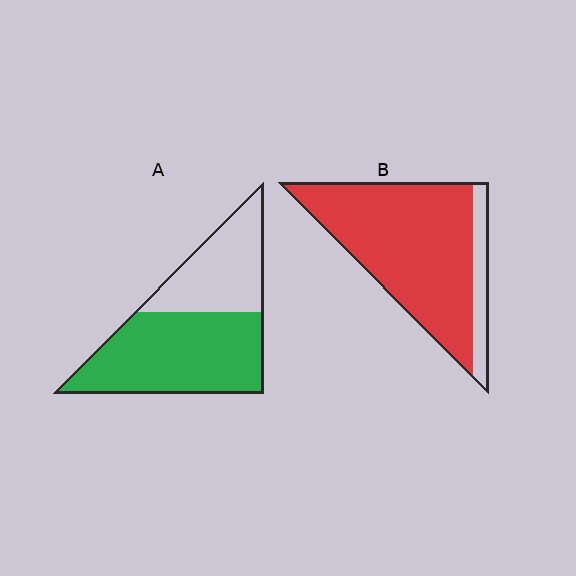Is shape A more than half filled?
Yes.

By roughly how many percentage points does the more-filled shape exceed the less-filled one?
By roughly 25 percentage points (B over A).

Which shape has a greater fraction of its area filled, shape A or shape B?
Shape B.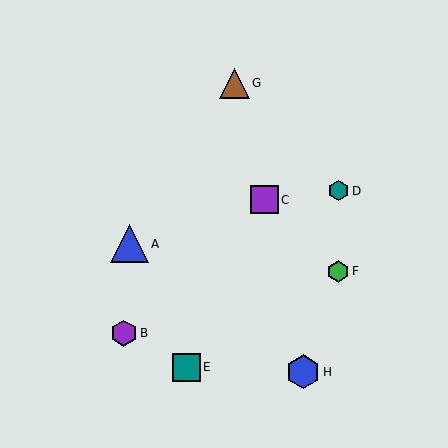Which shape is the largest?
The blue triangle (labeled A) is the largest.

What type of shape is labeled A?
Shape A is a blue triangle.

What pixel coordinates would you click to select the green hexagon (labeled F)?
Click at (338, 271) to select the green hexagon F.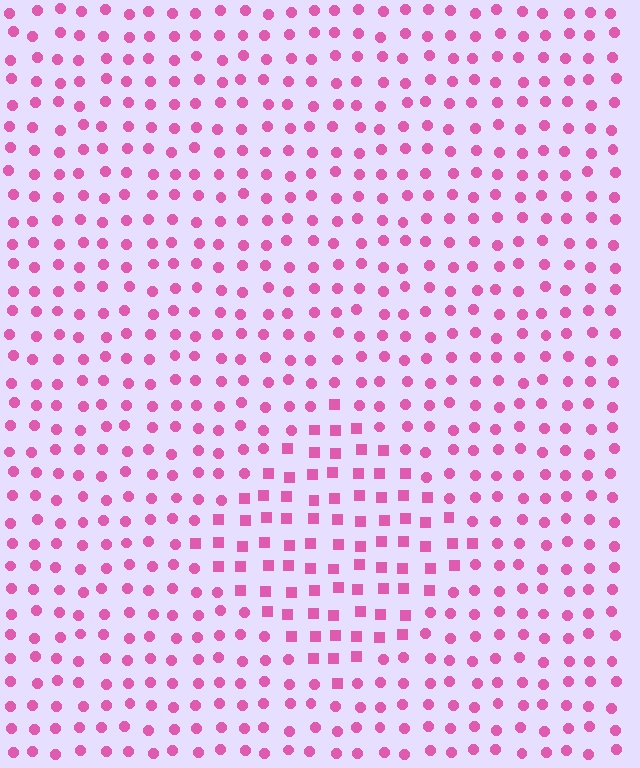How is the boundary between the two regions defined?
The boundary is defined by a change in element shape: squares inside vs. circles outside. All elements share the same color and spacing.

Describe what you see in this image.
The image is filled with small pink elements arranged in a uniform grid. A diamond-shaped region contains squares, while the surrounding area contains circles. The boundary is defined purely by the change in element shape.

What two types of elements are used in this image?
The image uses squares inside the diamond region and circles outside it.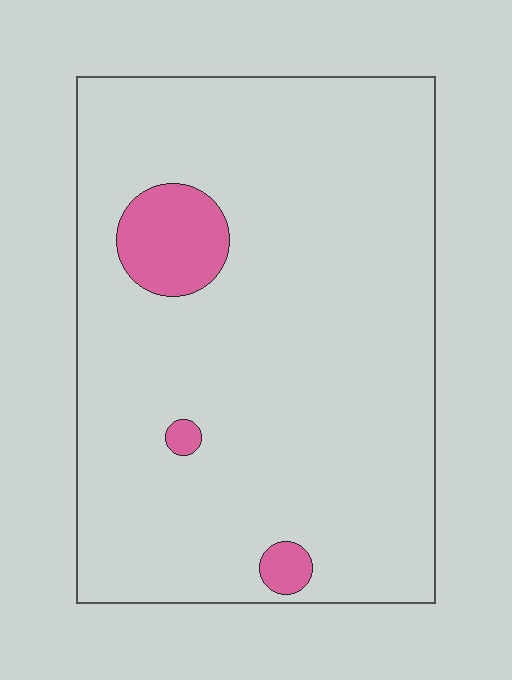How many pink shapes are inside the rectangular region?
3.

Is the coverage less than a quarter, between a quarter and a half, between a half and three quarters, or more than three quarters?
Less than a quarter.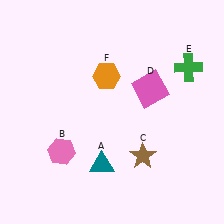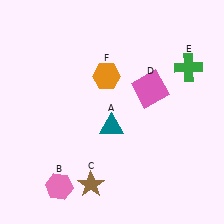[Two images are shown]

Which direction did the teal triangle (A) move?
The teal triangle (A) moved up.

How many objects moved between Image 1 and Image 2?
3 objects moved between the two images.